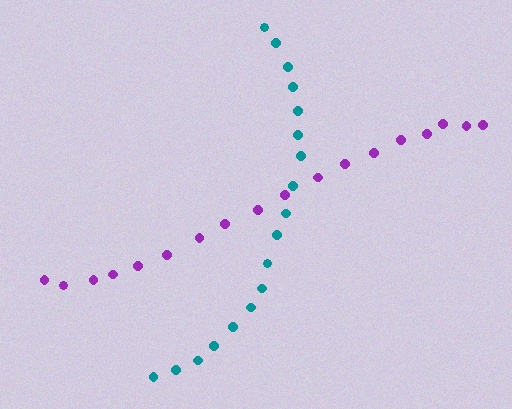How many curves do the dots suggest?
There are 2 distinct paths.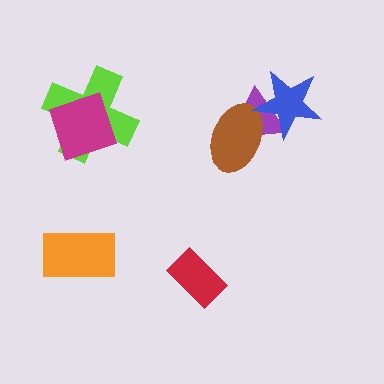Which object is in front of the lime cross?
The magenta square is in front of the lime cross.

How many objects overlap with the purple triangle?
2 objects overlap with the purple triangle.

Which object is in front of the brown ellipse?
The blue star is in front of the brown ellipse.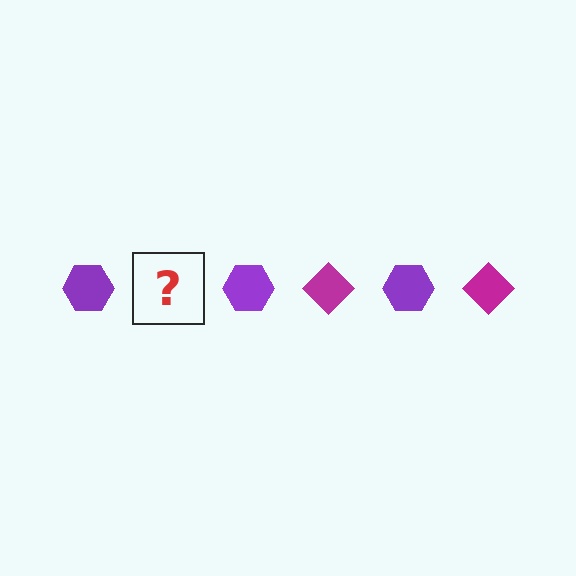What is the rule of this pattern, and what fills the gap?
The rule is that the pattern alternates between purple hexagon and magenta diamond. The gap should be filled with a magenta diamond.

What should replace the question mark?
The question mark should be replaced with a magenta diamond.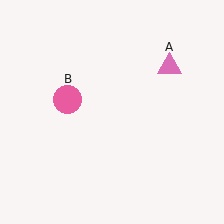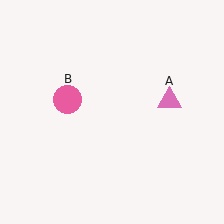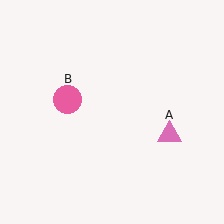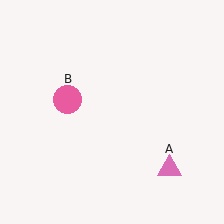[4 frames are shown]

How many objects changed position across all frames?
1 object changed position: pink triangle (object A).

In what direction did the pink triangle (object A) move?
The pink triangle (object A) moved down.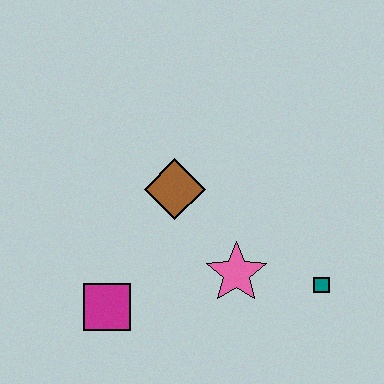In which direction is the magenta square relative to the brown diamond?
The magenta square is below the brown diamond.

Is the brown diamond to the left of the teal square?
Yes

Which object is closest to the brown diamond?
The pink star is closest to the brown diamond.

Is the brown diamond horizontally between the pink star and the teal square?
No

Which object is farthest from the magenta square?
The teal square is farthest from the magenta square.